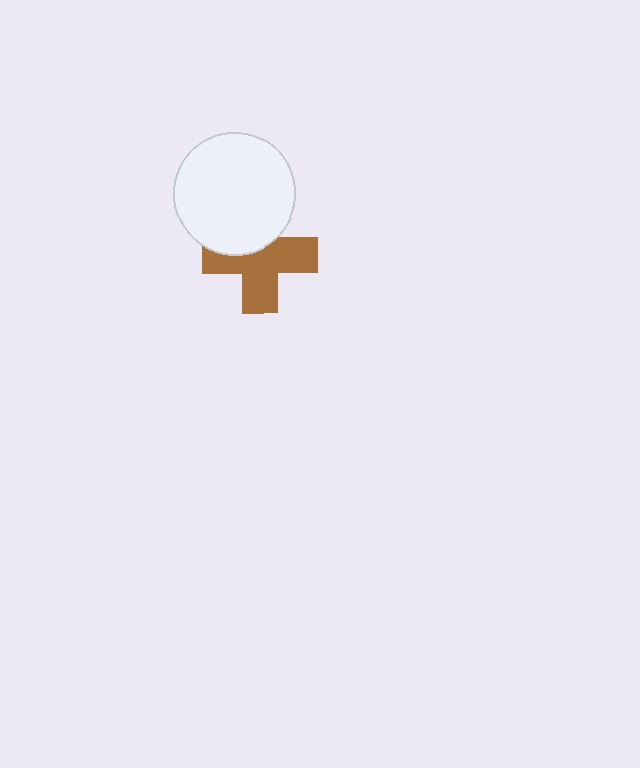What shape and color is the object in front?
The object in front is a white circle.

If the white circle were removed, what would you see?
You would see the complete brown cross.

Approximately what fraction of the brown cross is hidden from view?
Roughly 34% of the brown cross is hidden behind the white circle.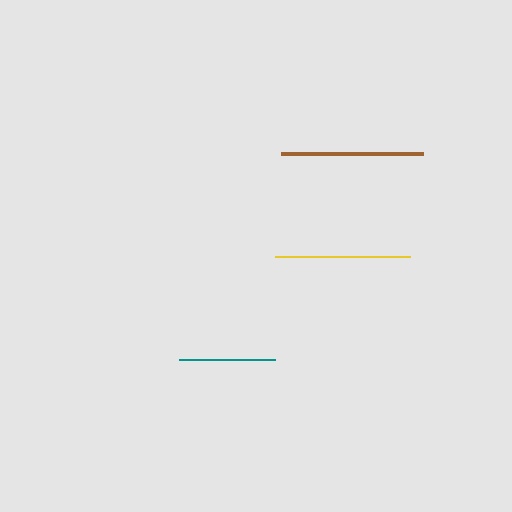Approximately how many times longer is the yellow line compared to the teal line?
The yellow line is approximately 1.4 times the length of the teal line.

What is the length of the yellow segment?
The yellow segment is approximately 135 pixels long.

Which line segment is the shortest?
The teal line is the shortest at approximately 95 pixels.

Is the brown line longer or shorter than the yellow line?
The brown line is longer than the yellow line.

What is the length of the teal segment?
The teal segment is approximately 95 pixels long.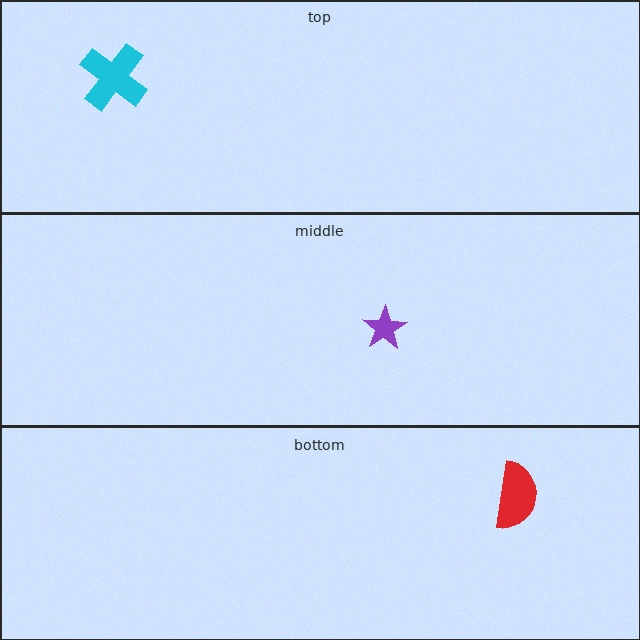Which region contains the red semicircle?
The bottom region.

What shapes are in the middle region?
The purple star.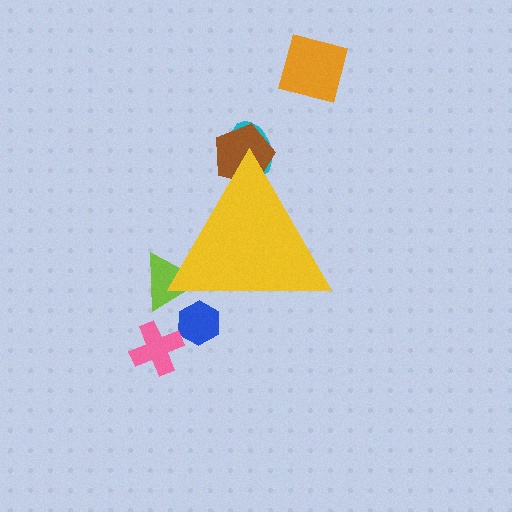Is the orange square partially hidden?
No, the orange square is fully visible.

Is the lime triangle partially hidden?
Yes, the lime triangle is partially hidden behind the yellow triangle.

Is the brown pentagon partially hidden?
Yes, the brown pentagon is partially hidden behind the yellow triangle.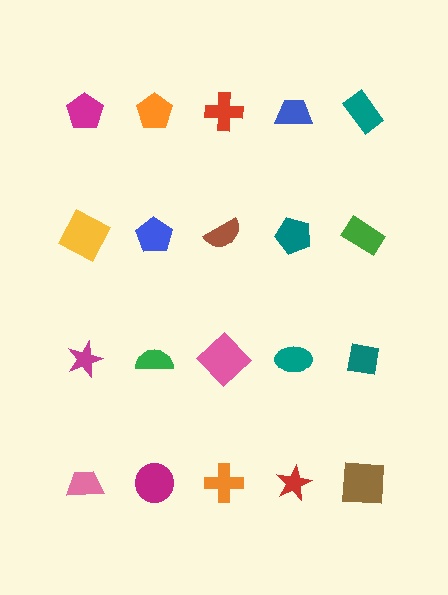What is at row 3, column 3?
A pink diamond.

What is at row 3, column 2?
A green semicircle.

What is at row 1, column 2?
An orange pentagon.